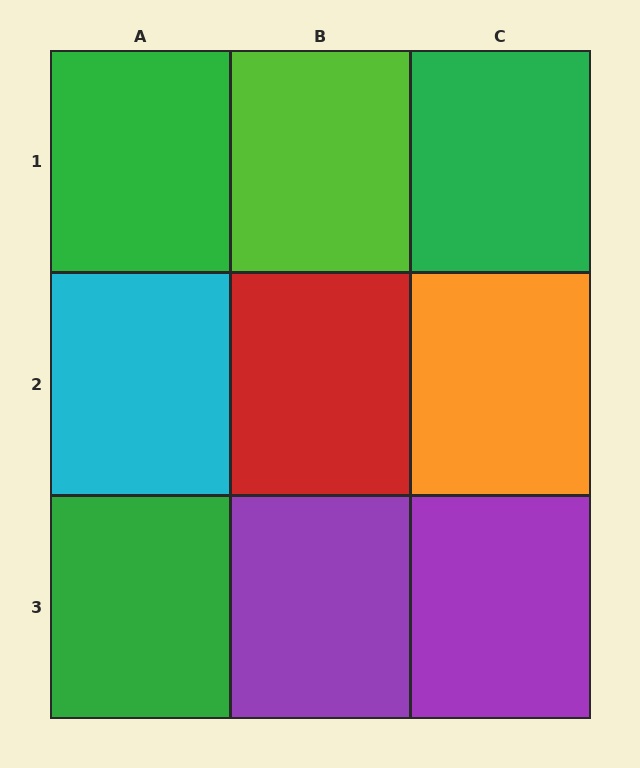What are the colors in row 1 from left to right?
Green, lime, green.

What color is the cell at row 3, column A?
Green.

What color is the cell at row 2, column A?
Cyan.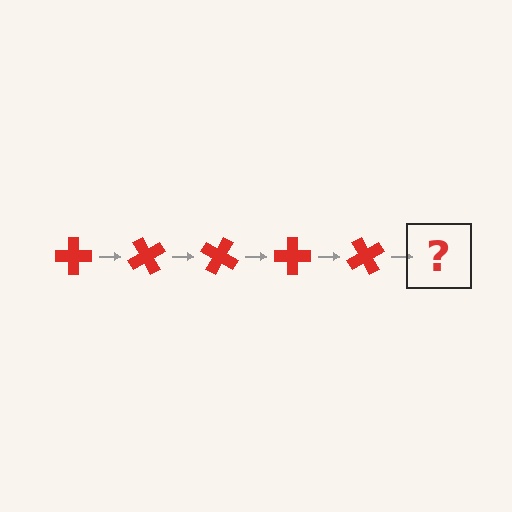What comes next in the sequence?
The next element should be a red cross rotated 300 degrees.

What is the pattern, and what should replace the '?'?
The pattern is that the cross rotates 60 degrees each step. The '?' should be a red cross rotated 300 degrees.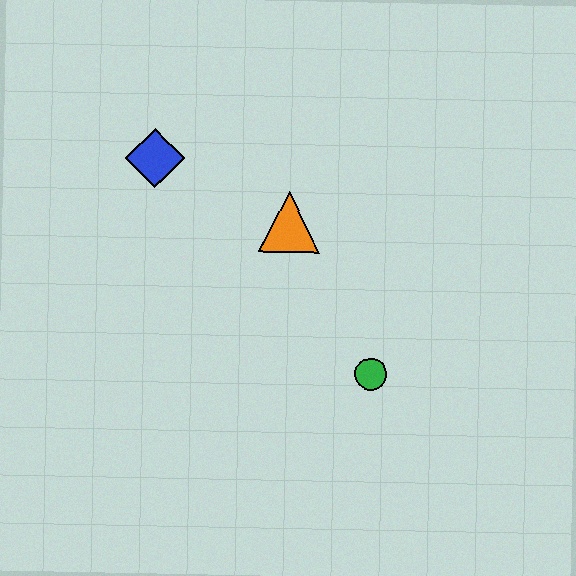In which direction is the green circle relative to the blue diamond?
The green circle is to the right of the blue diamond.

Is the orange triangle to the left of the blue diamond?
No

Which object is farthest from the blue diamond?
The green circle is farthest from the blue diamond.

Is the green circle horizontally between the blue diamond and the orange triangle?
No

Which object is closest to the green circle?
The orange triangle is closest to the green circle.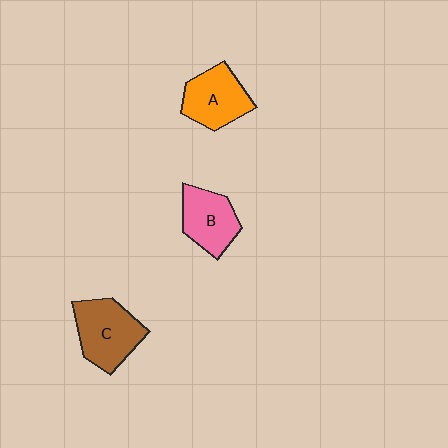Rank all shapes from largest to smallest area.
From largest to smallest: C (brown), A (orange), B (pink).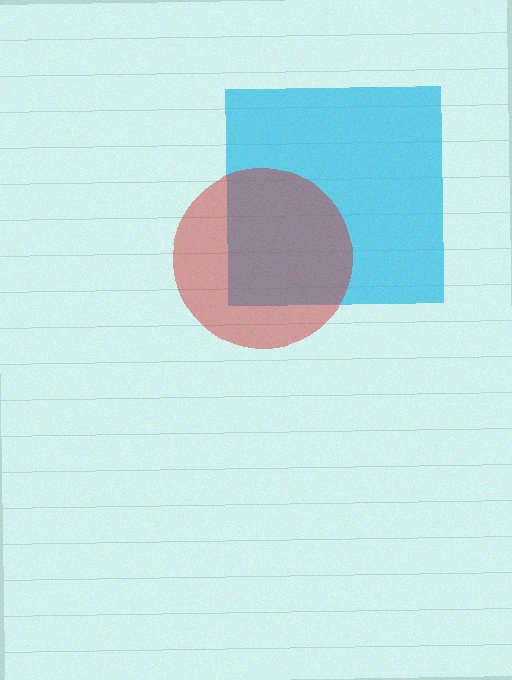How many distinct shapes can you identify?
There are 2 distinct shapes: a cyan square, a red circle.